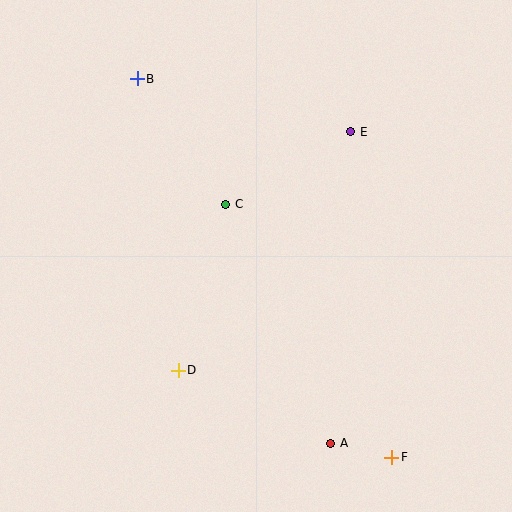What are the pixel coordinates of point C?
Point C is at (226, 204).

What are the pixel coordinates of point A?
Point A is at (331, 443).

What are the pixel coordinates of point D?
Point D is at (178, 370).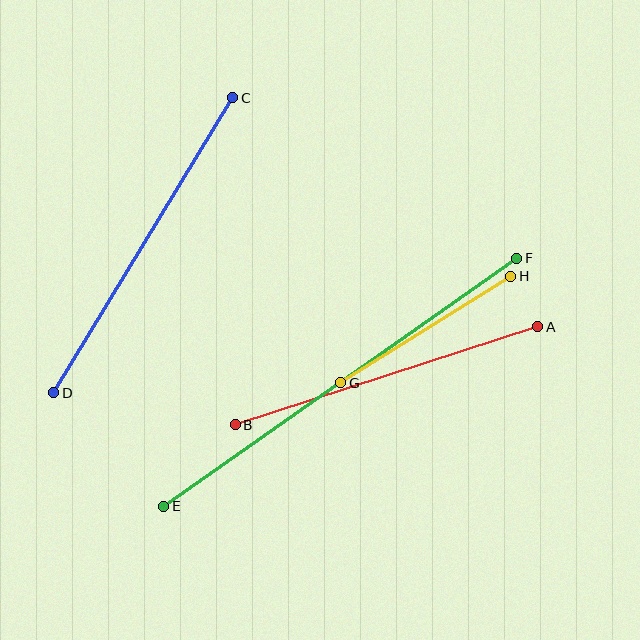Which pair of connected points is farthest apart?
Points E and F are farthest apart.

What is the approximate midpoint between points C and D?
The midpoint is at approximately (143, 245) pixels.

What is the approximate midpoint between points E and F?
The midpoint is at approximately (340, 382) pixels.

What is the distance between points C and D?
The distance is approximately 345 pixels.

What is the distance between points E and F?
The distance is approximately 431 pixels.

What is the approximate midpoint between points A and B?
The midpoint is at approximately (386, 376) pixels.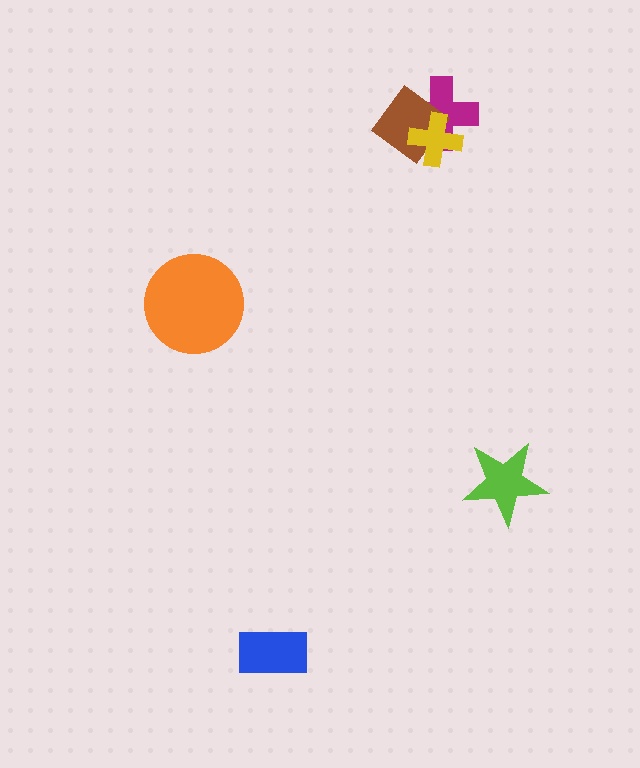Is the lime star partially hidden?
No, no other shape covers it.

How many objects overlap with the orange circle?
0 objects overlap with the orange circle.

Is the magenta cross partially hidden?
Yes, it is partially covered by another shape.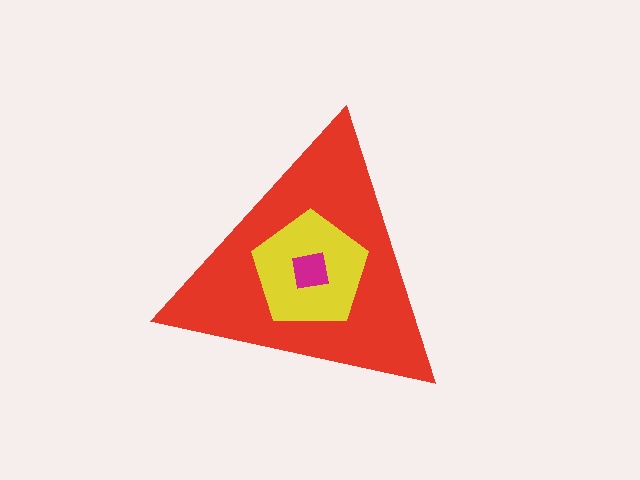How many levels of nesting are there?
3.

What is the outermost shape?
The red triangle.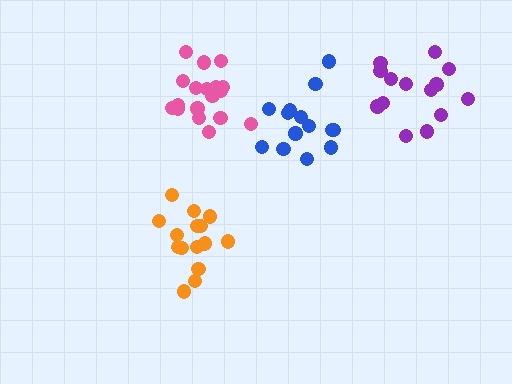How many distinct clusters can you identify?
There are 4 distinct clusters.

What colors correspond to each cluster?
The clusters are colored: pink, blue, purple, orange.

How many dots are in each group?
Group 1: 18 dots, Group 2: 14 dots, Group 3: 14 dots, Group 4: 15 dots (61 total).